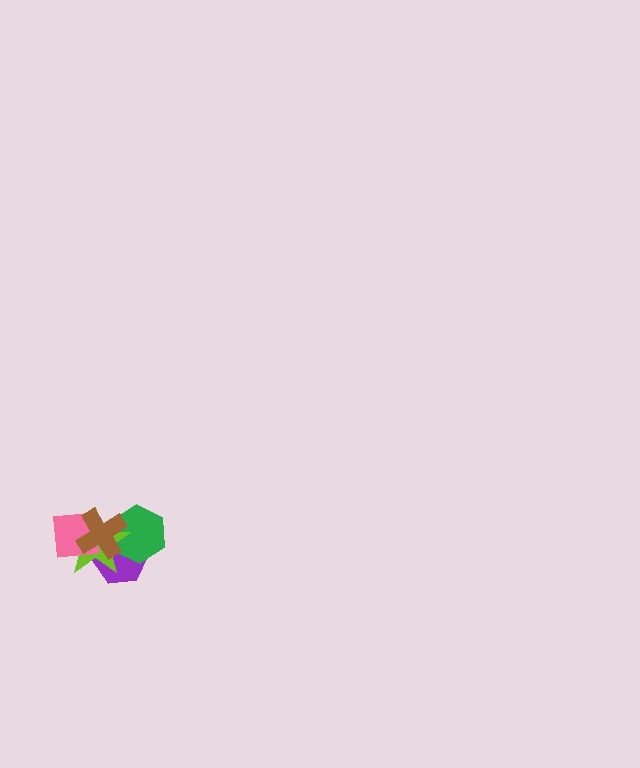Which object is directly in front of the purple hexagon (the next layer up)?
The green hexagon is directly in front of the purple hexagon.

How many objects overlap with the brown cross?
4 objects overlap with the brown cross.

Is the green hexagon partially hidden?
Yes, it is partially covered by another shape.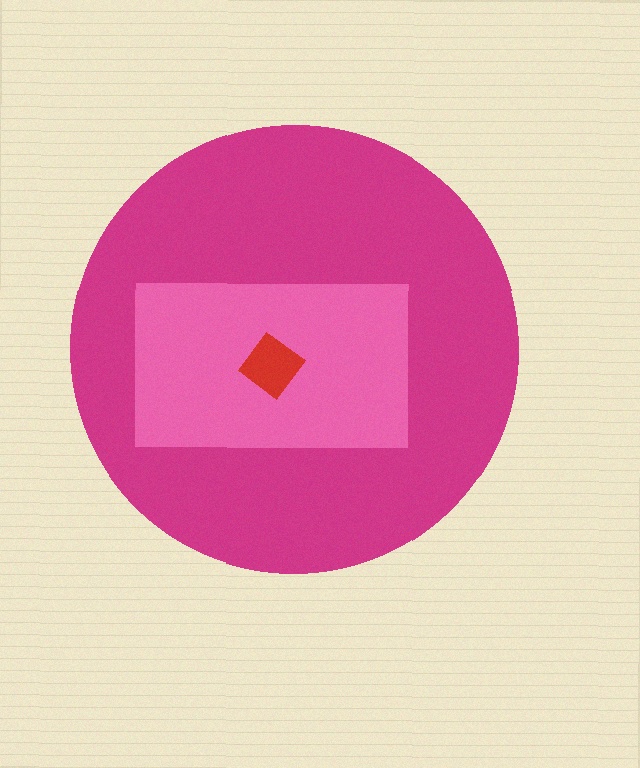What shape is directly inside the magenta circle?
The pink rectangle.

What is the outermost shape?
The magenta circle.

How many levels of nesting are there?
3.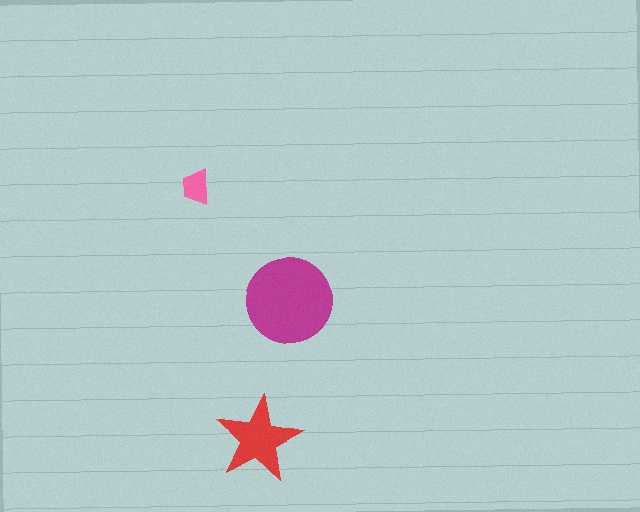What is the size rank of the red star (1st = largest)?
2nd.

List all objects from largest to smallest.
The magenta circle, the red star, the pink trapezoid.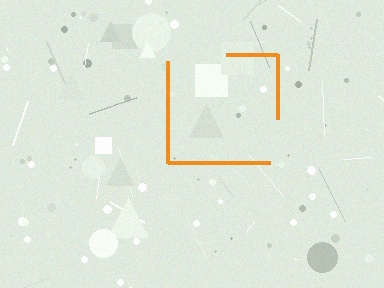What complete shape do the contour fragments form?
The contour fragments form a square.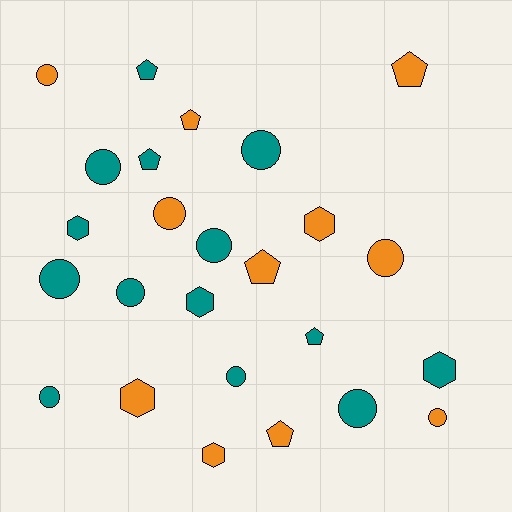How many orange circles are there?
There are 4 orange circles.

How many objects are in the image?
There are 25 objects.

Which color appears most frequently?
Teal, with 14 objects.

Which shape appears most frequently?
Circle, with 12 objects.